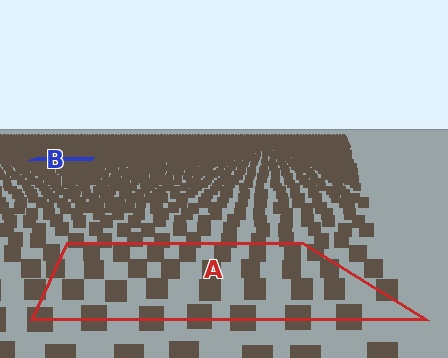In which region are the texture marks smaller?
The texture marks are smaller in region B, because it is farther away.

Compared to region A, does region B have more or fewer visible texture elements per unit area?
Region B has more texture elements per unit area — they are packed more densely because it is farther away.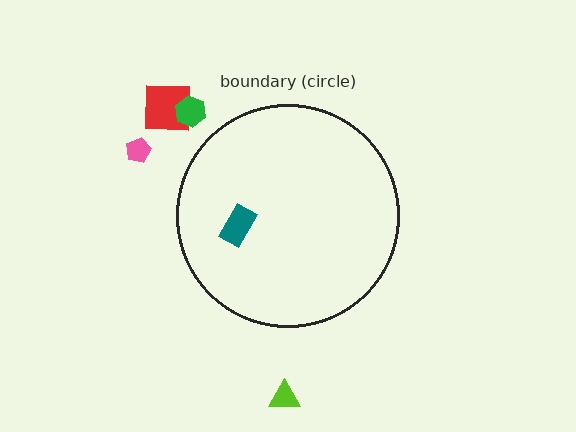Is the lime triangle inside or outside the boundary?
Outside.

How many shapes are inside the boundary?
1 inside, 4 outside.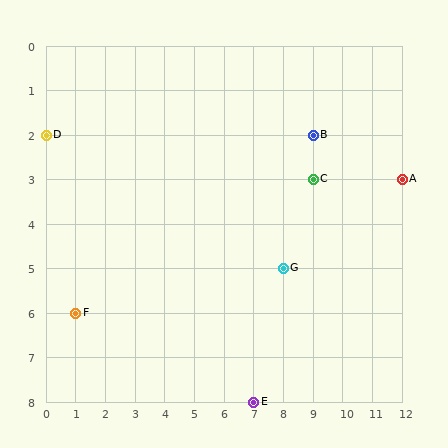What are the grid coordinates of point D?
Point D is at grid coordinates (0, 2).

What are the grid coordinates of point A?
Point A is at grid coordinates (12, 3).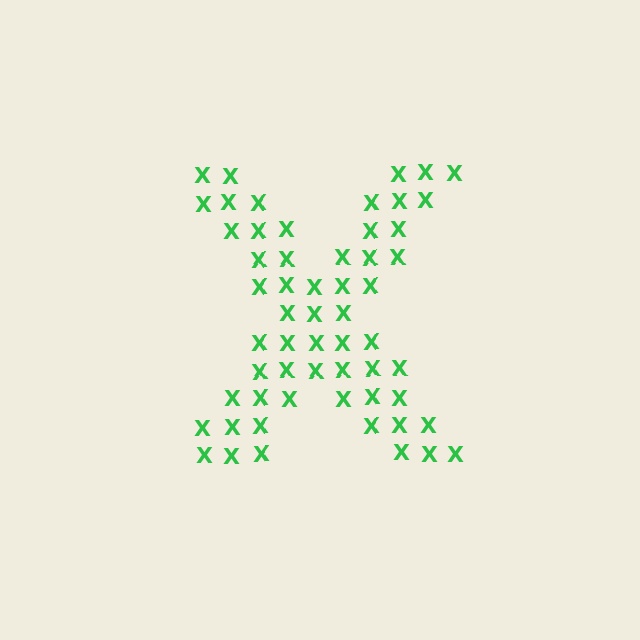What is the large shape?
The large shape is the letter X.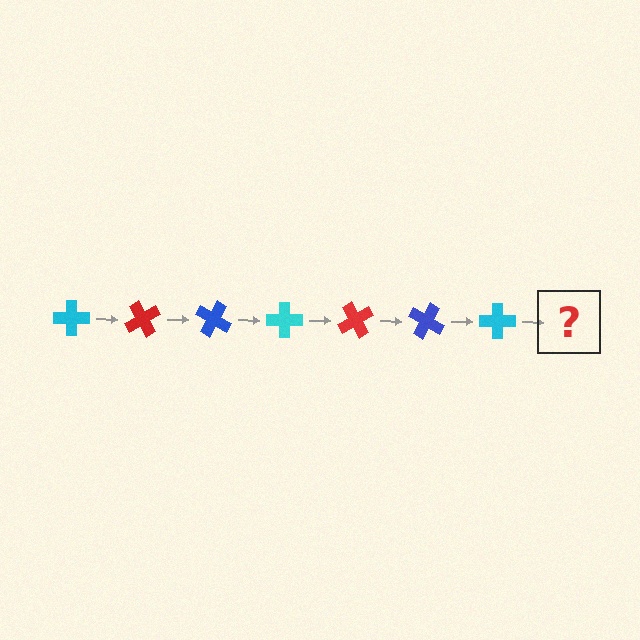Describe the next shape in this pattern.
It should be a red cross, rotated 420 degrees from the start.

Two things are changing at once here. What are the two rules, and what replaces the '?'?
The two rules are that it rotates 60 degrees each step and the color cycles through cyan, red, and blue. The '?' should be a red cross, rotated 420 degrees from the start.